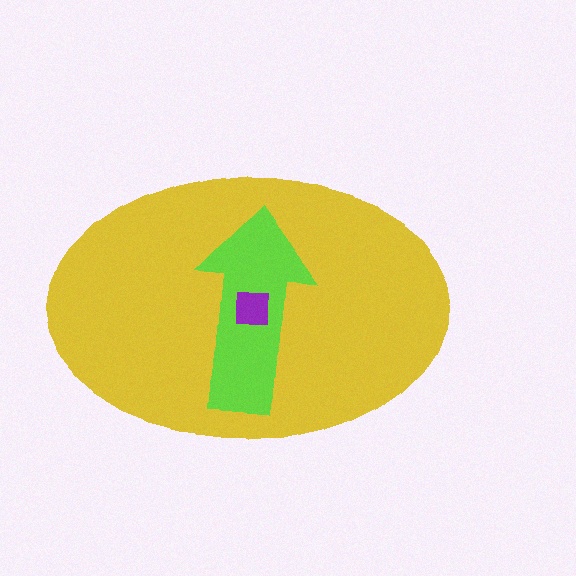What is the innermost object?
The purple square.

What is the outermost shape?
The yellow ellipse.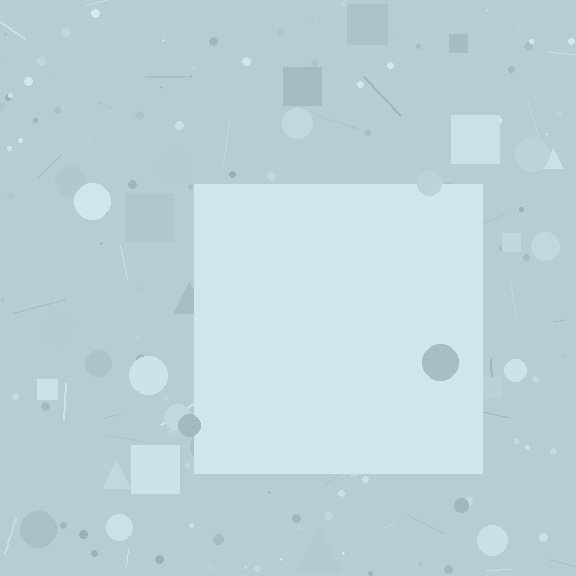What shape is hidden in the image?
A square is hidden in the image.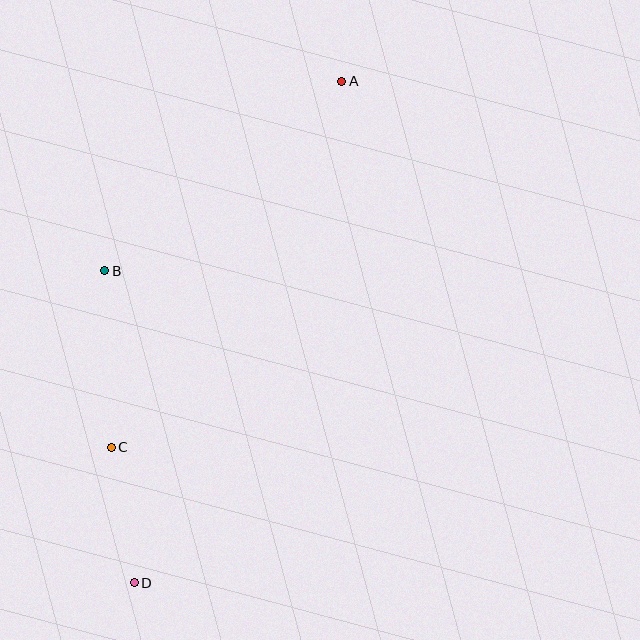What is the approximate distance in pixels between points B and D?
The distance between B and D is approximately 313 pixels.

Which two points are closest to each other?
Points C and D are closest to each other.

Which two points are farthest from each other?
Points A and D are farthest from each other.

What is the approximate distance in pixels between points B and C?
The distance between B and C is approximately 176 pixels.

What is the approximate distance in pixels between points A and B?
The distance between A and B is approximately 303 pixels.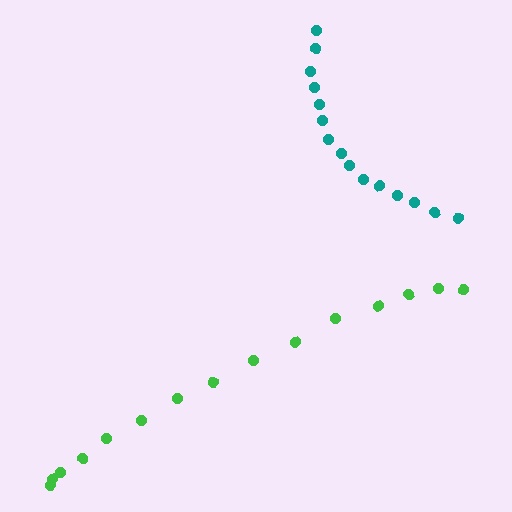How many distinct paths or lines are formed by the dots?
There are 2 distinct paths.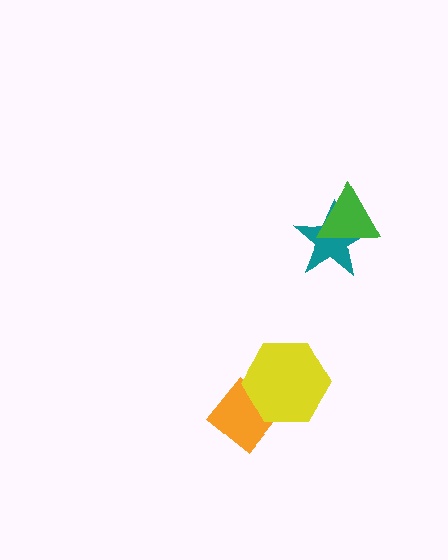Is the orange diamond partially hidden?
Yes, it is partially covered by another shape.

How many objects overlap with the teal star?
1 object overlaps with the teal star.